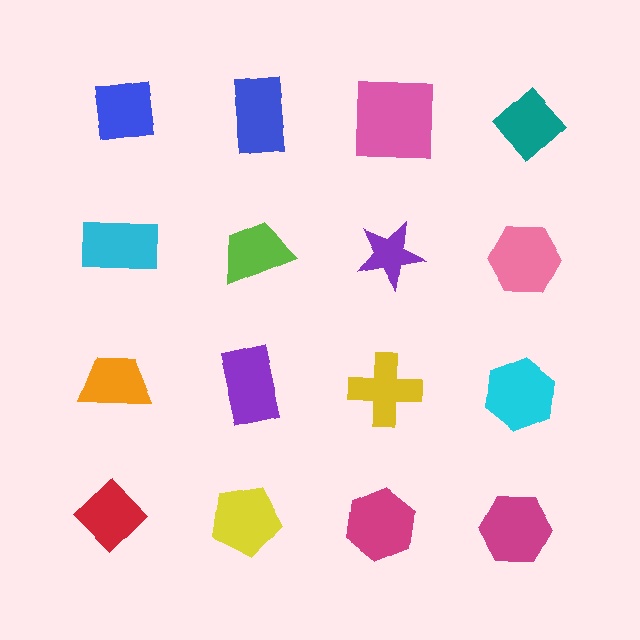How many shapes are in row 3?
4 shapes.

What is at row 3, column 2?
A purple rectangle.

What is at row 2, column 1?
A cyan rectangle.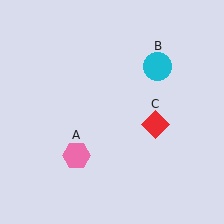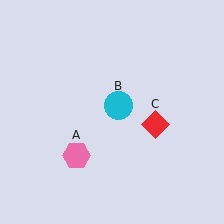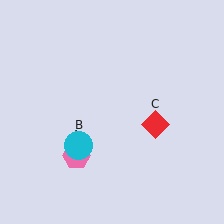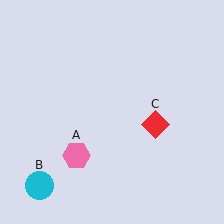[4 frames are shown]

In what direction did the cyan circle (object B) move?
The cyan circle (object B) moved down and to the left.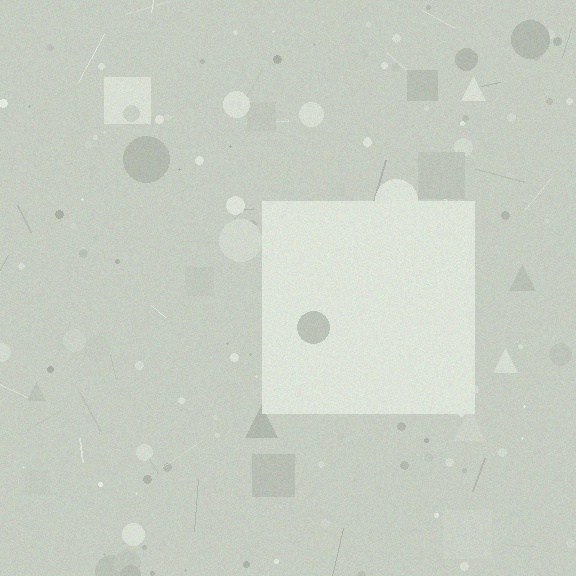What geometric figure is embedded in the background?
A square is embedded in the background.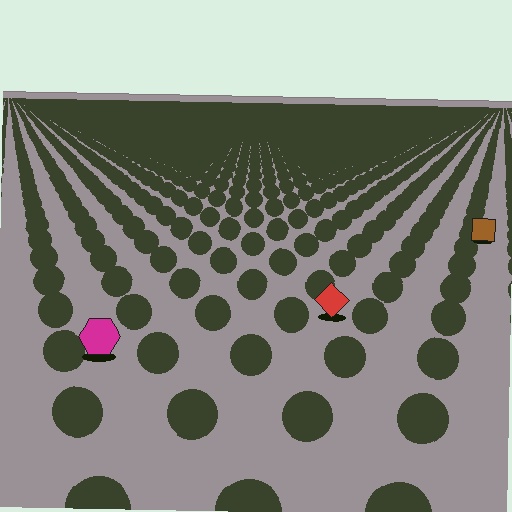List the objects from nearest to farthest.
From nearest to farthest: the magenta hexagon, the red diamond, the brown square.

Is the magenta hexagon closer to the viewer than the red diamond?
Yes. The magenta hexagon is closer — you can tell from the texture gradient: the ground texture is coarser near it.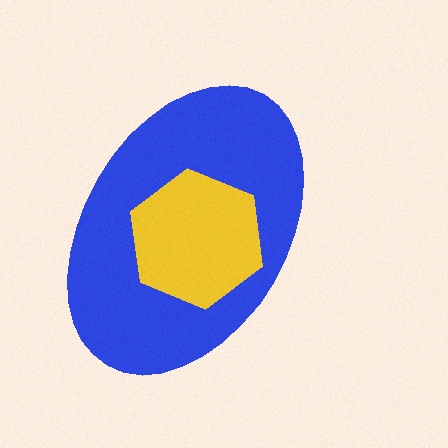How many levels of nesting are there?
2.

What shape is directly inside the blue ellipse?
The yellow hexagon.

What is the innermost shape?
The yellow hexagon.